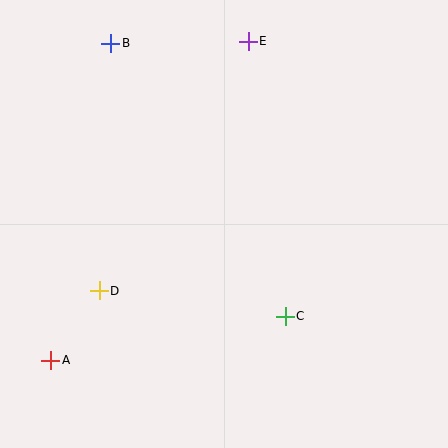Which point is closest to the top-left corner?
Point B is closest to the top-left corner.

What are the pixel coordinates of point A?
Point A is at (51, 360).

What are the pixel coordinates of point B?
Point B is at (111, 43).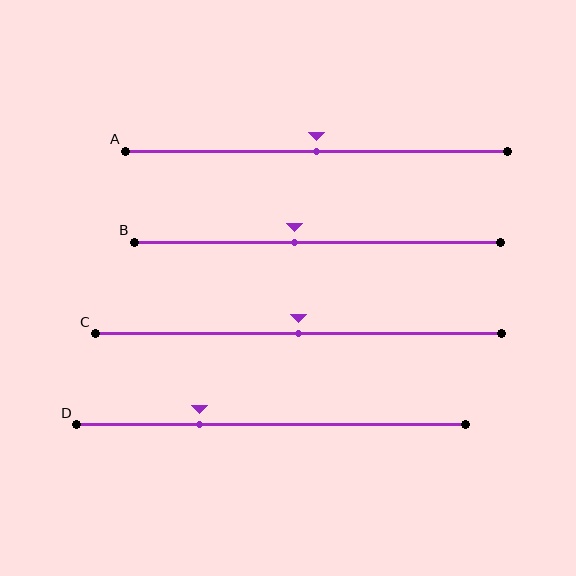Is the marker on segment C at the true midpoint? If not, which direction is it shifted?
Yes, the marker on segment C is at the true midpoint.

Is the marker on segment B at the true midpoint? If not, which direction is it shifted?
No, the marker on segment B is shifted to the left by about 6% of the segment length.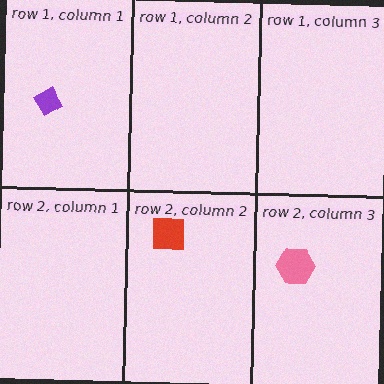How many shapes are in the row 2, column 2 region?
1.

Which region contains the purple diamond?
The row 1, column 1 region.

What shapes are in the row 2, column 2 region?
The red square.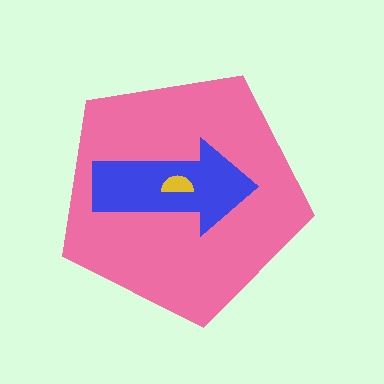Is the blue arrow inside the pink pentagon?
Yes.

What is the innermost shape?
The yellow semicircle.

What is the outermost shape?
The pink pentagon.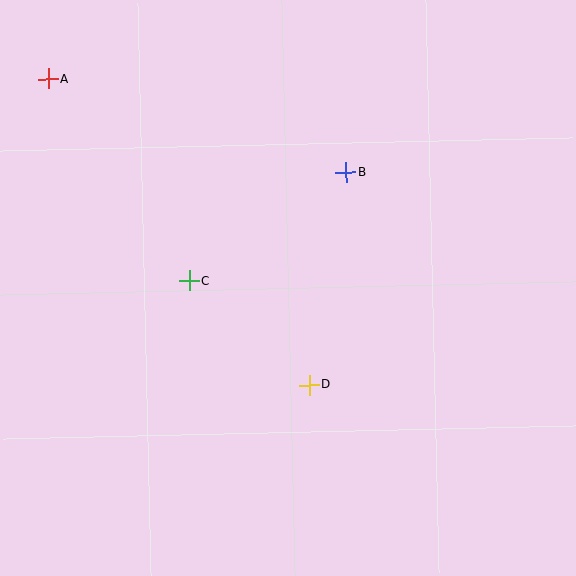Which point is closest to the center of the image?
Point C at (189, 281) is closest to the center.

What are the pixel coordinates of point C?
Point C is at (189, 281).